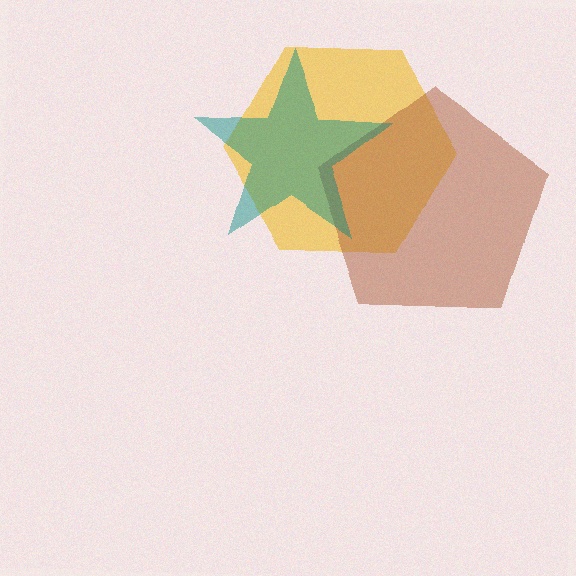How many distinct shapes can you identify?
There are 3 distinct shapes: a yellow hexagon, a brown pentagon, a teal star.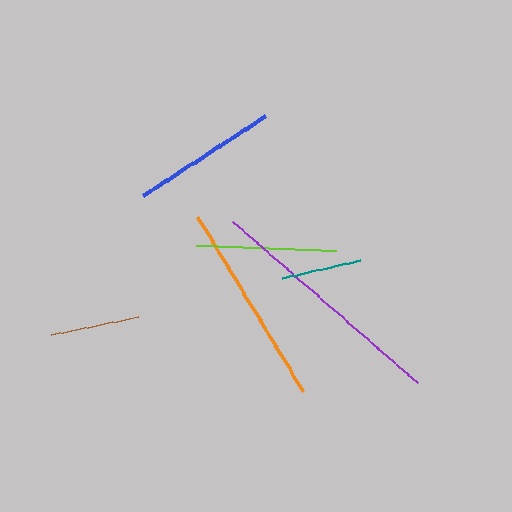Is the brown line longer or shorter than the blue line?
The blue line is longer than the brown line.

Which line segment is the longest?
The purple line is the longest at approximately 246 pixels.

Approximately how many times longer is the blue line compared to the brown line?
The blue line is approximately 1.6 times the length of the brown line.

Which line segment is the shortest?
The teal line is the shortest at approximately 80 pixels.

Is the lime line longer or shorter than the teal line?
The lime line is longer than the teal line.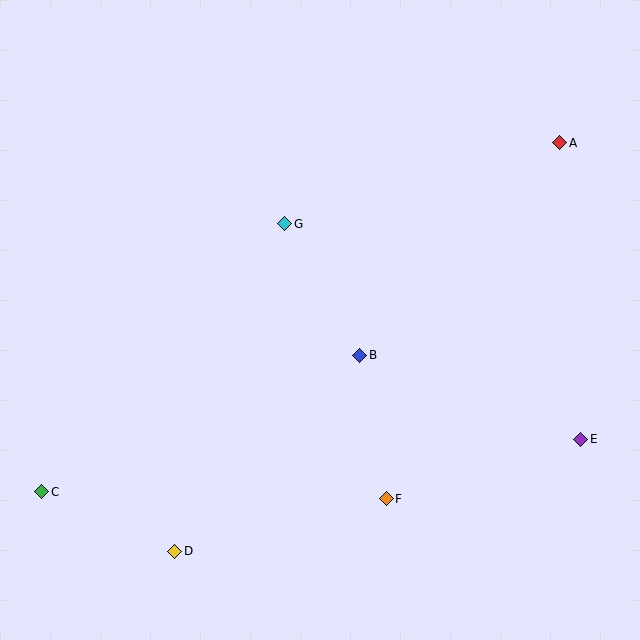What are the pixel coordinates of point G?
Point G is at (285, 224).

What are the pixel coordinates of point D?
Point D is at (174, 551).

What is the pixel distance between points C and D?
The distance between C and D is 145 pixels.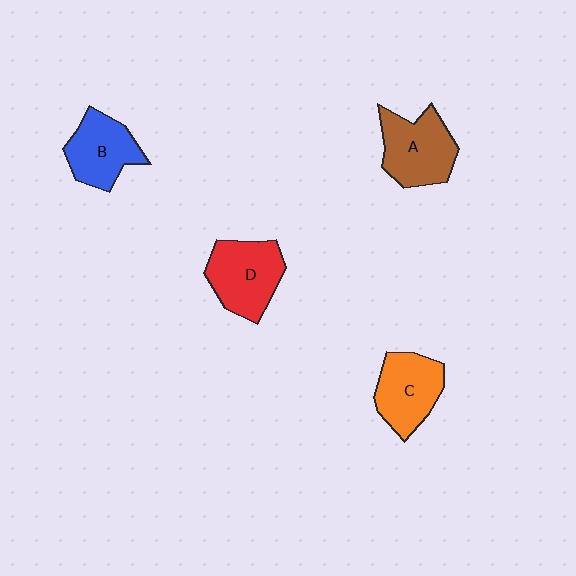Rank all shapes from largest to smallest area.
From largest to smallest: D (red), A (brown), C (orange), B (blue).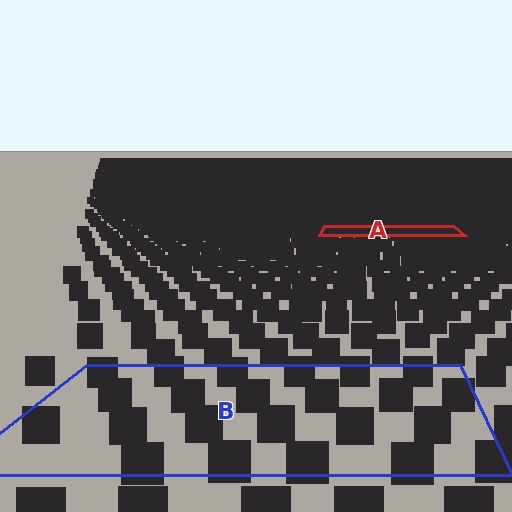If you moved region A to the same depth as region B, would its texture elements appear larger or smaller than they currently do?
They would appear larger. At a closer depth, the same texture elements are projected at a bigger on-screen size.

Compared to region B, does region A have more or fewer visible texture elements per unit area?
Region A has more texture elements per unit area — they are packed more densely because it is farther away.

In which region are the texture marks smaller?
The texture marks are smaller in region A, because it is farther away.